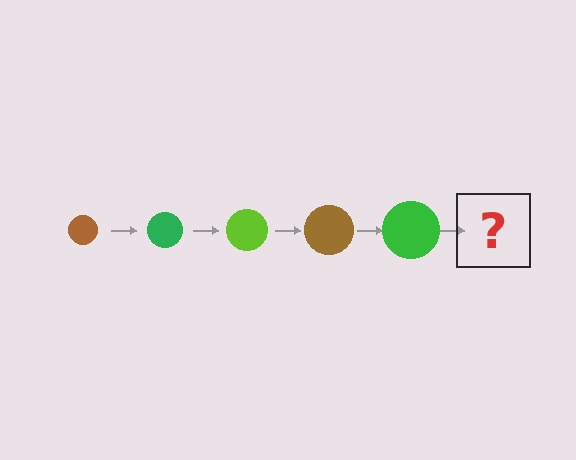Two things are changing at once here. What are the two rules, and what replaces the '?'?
The two rules are that the circle grows larger each step and the color cycles through brown, green, and lime. The '?' should be a lime circle, larger than the previous one.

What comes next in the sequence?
The next element should be a lime circle, larger than the previous one.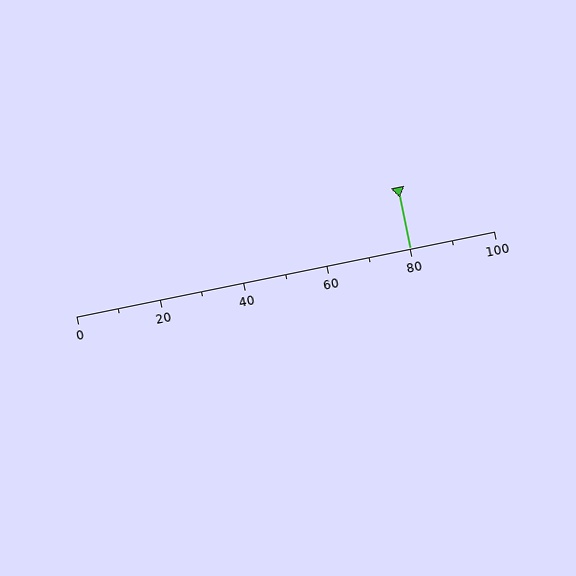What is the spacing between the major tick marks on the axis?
The major ticks are spaced 20 apart.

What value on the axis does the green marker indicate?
The marker indicates approximately 80.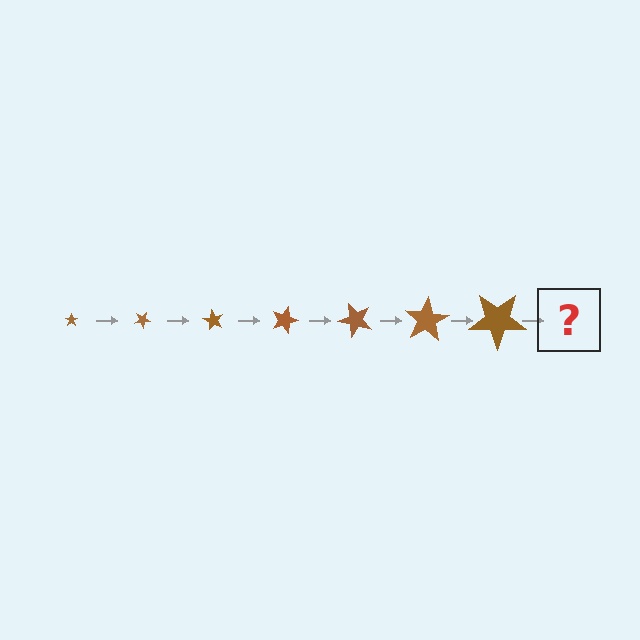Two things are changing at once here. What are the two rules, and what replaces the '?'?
The two rules are that the star grows larger each step and it rotates 30 degrees each step. The '?' should be a star, larger than the previous one and rotated 210 degrees from the start.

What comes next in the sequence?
The next element should be a star, larger than the previous one and rotated 210 degrees from the start.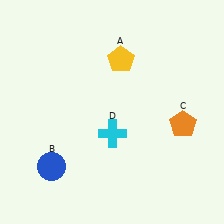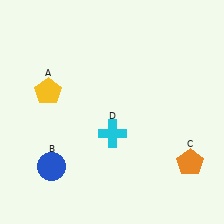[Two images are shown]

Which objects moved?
The objects that moved are: the yellow pentagon (A), the orange pentagon (C).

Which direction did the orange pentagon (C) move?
The orange pentagon (C) moved down.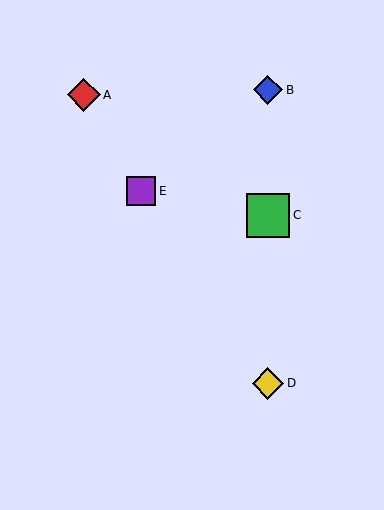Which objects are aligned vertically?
Objects B, C, D are aligned vertically.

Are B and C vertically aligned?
Yes, both are at x≈268.